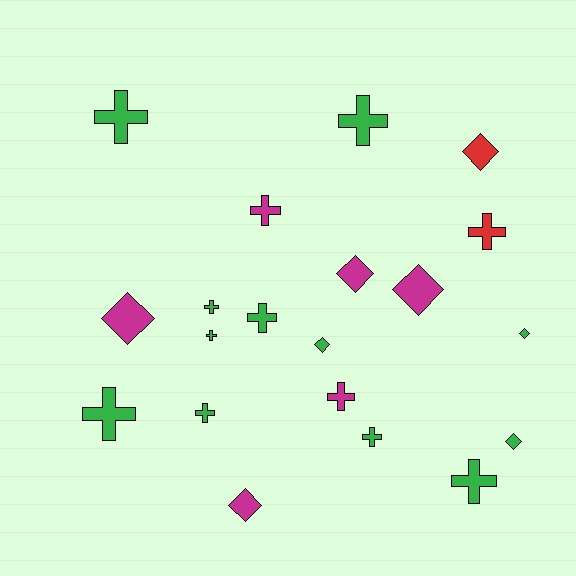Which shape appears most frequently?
Cross, with 12 objects.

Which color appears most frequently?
Green, with 12 objects.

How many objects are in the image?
There are 20 objects.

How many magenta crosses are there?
There are 2 magenta crosses.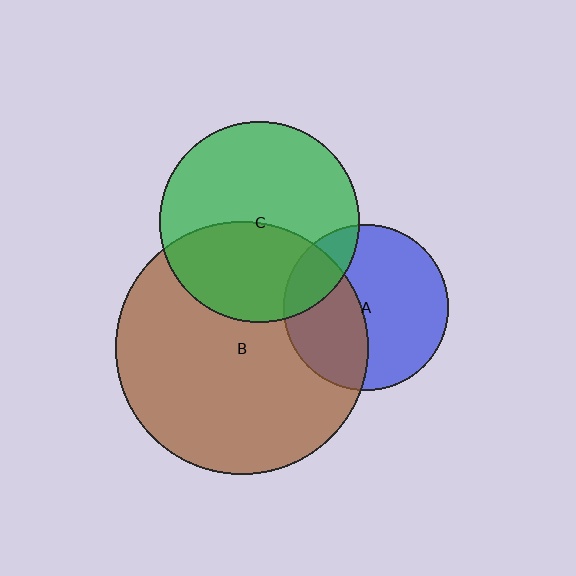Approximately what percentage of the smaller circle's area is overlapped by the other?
Approximately 40%.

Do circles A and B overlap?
Yes.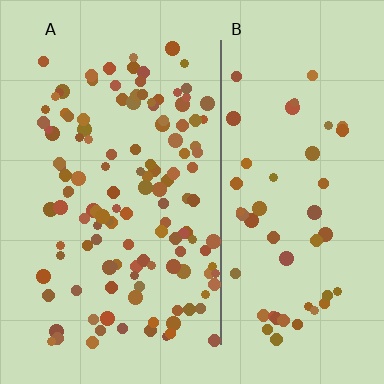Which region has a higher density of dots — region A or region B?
A (the left).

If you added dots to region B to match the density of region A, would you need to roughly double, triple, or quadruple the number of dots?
Approximately double.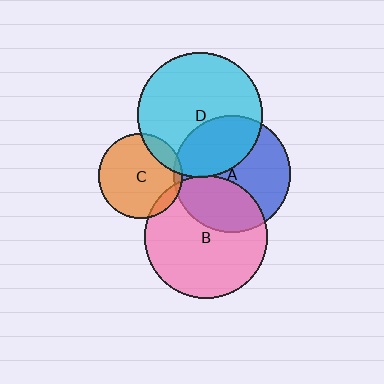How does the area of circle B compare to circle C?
Approximately 2.1 times.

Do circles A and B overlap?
Yes.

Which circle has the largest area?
Circle D (cyan).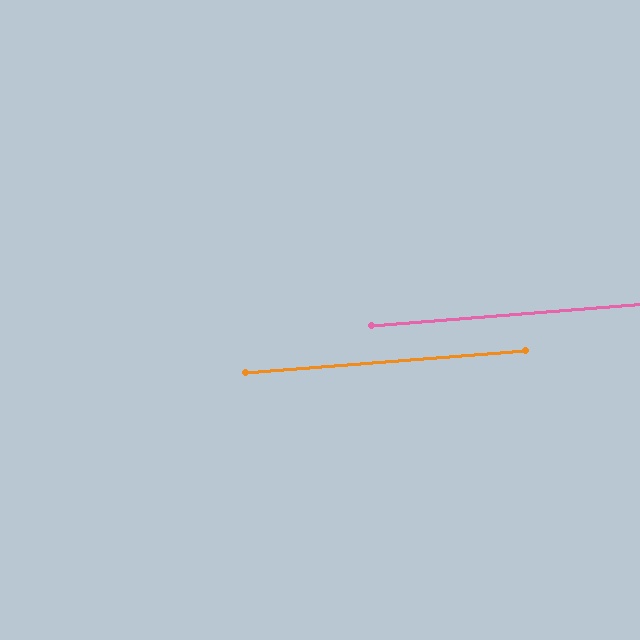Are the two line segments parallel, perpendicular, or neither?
Parallel — their directions differ by only 0.1°.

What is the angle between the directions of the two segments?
Approximately 0 degrees.